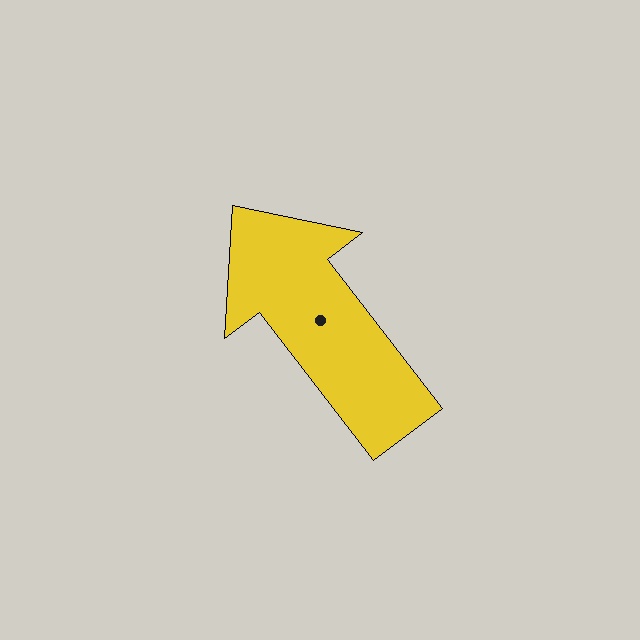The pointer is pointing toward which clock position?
Roughly 11 o'clock.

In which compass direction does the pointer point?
Northwest.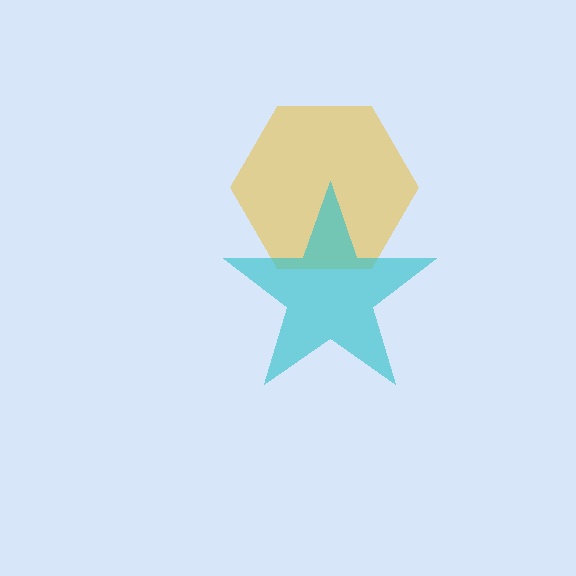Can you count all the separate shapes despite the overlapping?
Yes, there are 2 separate shapes.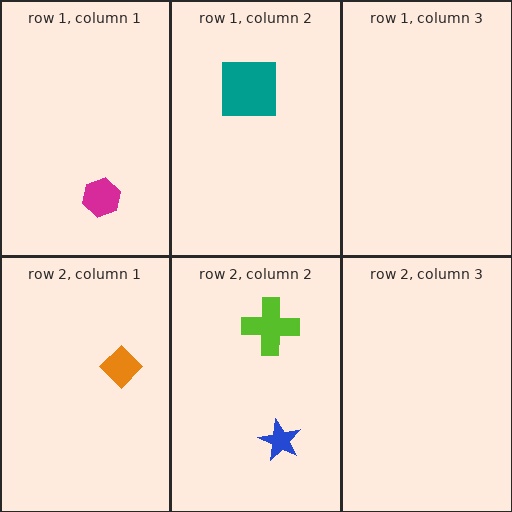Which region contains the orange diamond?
The row 2, column 1 region.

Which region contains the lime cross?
The row 2, column 2 region.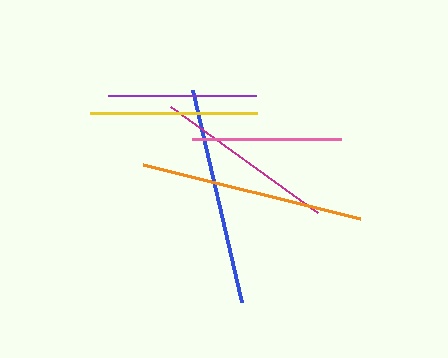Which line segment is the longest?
The orange line is the longest at approximately 224 pixels.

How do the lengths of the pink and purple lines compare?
The pink and purple lines are approximately the same length.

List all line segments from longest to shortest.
From longest to shortest: orange, blue, magenta, yellow, pink, purple.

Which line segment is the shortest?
The purple line is the shortest at approximately 148 pixels.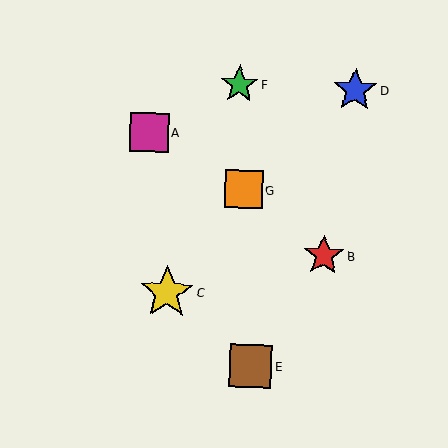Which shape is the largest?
The yellow star (labeled C) is the largest.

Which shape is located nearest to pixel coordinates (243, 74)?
The green star (labeled F) at (239, 84) is nearest to that location.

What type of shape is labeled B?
Shape B is a red star.